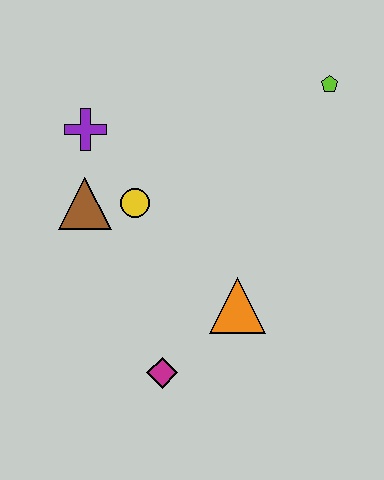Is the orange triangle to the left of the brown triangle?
No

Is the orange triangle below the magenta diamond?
No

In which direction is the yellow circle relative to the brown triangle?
The yellow circle is to the right of the brown triangle.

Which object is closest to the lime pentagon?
The yellow circle is closest to the lime pentagon.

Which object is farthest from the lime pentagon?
The magenta diamond is farthest from the lime pentagon.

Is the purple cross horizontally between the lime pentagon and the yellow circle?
No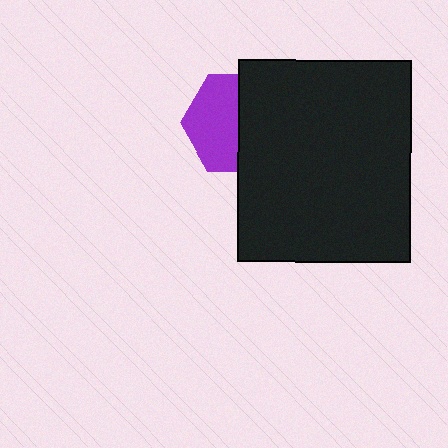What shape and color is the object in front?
The object in front is a black rectangle.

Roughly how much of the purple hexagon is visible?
About half of it is visible (roughly 52%).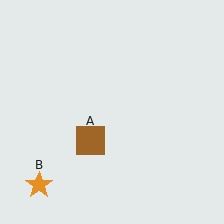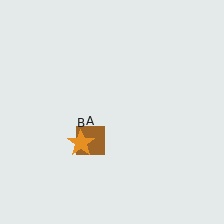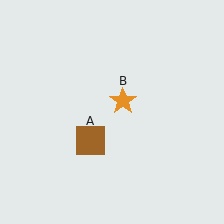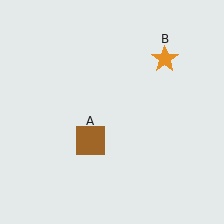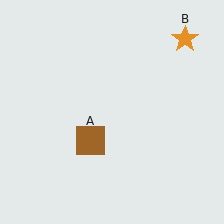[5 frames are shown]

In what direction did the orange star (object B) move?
The orange star (object B) moved up and to the right.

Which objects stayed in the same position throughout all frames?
Brown square (object A) remained stationary.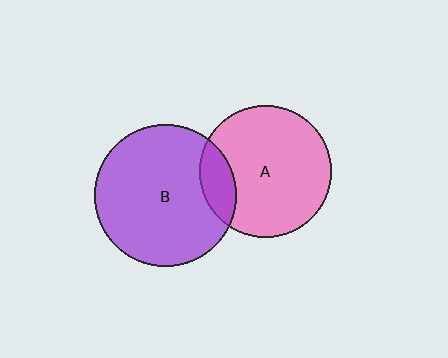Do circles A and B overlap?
Yes.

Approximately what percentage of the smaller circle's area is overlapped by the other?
Approximately 15%.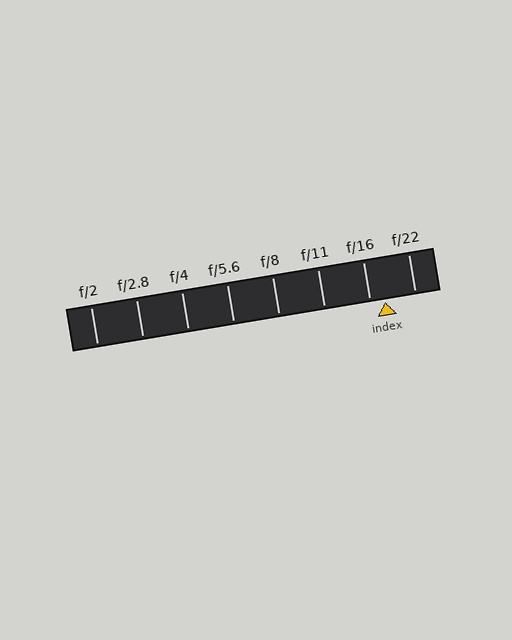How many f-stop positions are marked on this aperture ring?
There are 8 f-stop positions marked.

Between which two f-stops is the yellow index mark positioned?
The index mark is between f/16 and f/22.